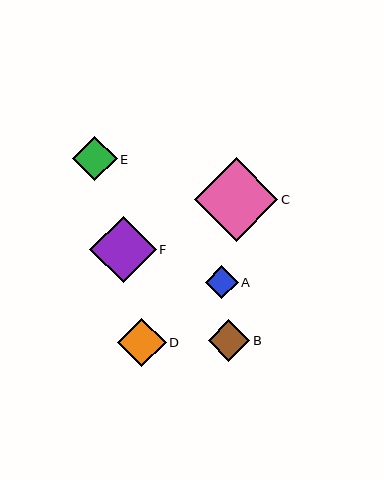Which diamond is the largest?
Diamond C is the largest with a size of approximately 84 pixels.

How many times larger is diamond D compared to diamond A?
Diamond D is approximately 1.5 times the size of diamond A.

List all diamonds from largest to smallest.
From largest to smallest: C, F, D, E, B, A.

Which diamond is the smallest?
Diamond A is the smallest with a size of approximately 33 pixels.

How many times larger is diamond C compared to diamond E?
Diamond C is approximately 1.9 times the size of diamond E.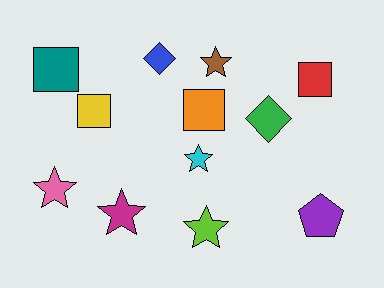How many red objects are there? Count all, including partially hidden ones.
There is 1 red object.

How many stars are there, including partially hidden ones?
There are 5 stars.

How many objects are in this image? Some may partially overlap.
There are 12 objects.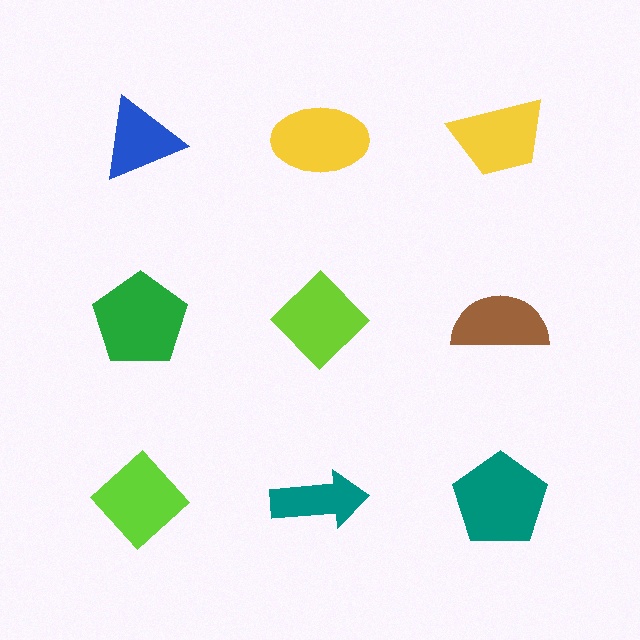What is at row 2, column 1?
A green pentagon.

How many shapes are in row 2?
3 shapes.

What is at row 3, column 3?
A teal pentagon.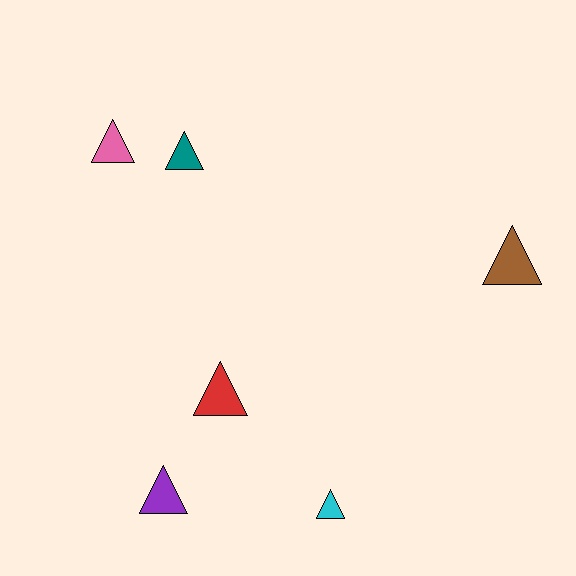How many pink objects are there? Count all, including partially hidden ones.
There is 1 pink object.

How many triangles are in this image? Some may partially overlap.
There are 6 triangles.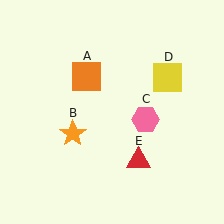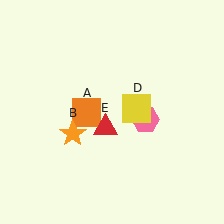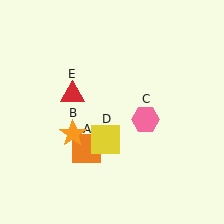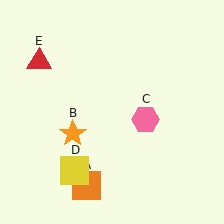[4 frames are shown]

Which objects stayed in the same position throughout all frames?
Orange star (object B) and pink hexagon (object C) remained stationary.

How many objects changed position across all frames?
3 objects changed position: orange square (object A), yellow square (object D), red triangle (object E).